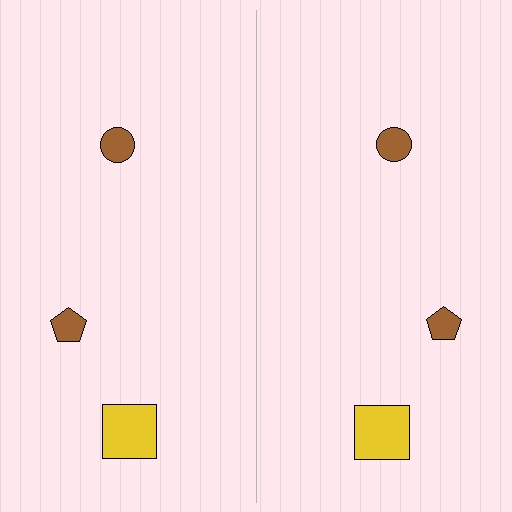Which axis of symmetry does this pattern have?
The pattern has a vertical axis of symmetry running through the center of the image.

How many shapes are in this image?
There are 6 shapes in this image.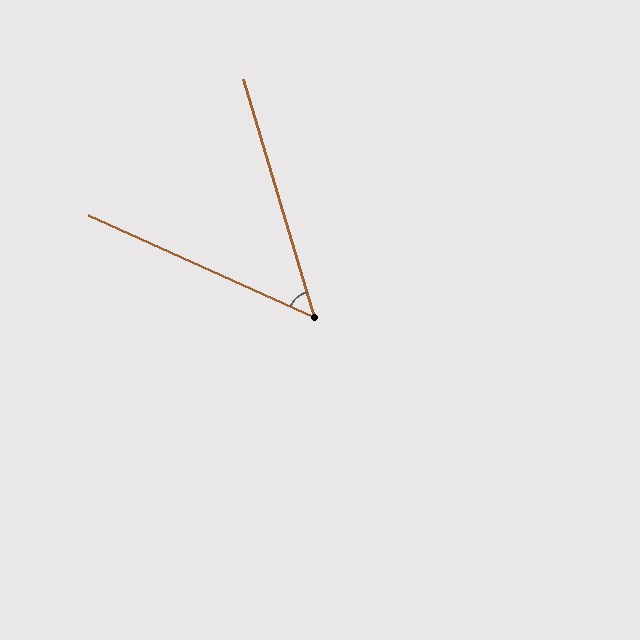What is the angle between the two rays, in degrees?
Approximately 49 degrees.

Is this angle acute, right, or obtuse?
It is acute.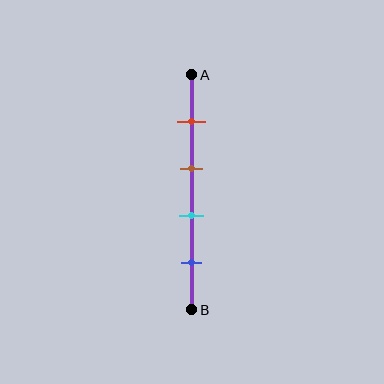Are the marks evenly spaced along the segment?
Yes, the marks are approximately evenly spaced.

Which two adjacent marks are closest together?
The brown and cyan marks are the closest adjacent pair.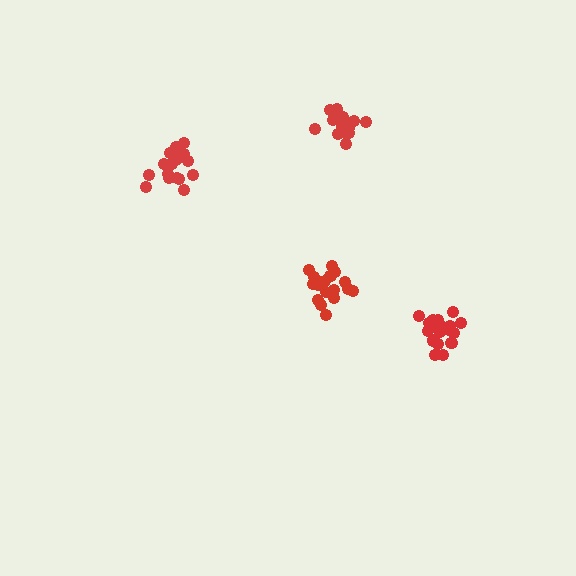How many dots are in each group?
Group 1: 20 dots, Group 2: 17 dots, Group 3: 21 dots, Group 4: 19 dots (77 total).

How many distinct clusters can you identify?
There are 4 distinct clusters.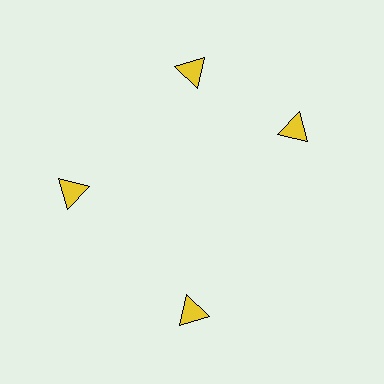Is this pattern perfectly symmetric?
No. The 4 yellow triangles are arranged in a ring, but one element near the 3 o'clock position is rotated out of alignment along the ring, breaking the 4-fold rotational symmetry.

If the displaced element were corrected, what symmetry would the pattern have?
It would have 4-fold rotational symmetry — the pattern would map onto itself every 90 degrees.